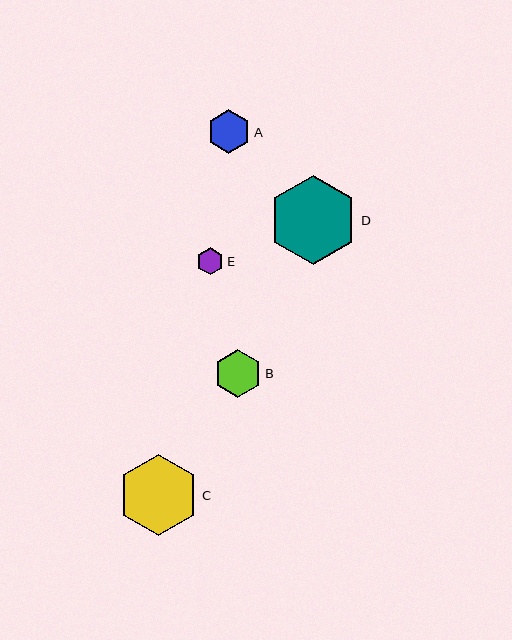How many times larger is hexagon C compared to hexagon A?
Hexagon C is approximately 1.8 times the size of hexagon A.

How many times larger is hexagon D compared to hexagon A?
Hexagon D is approximately 2.0 times the size of hexagon A.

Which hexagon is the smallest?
Hexagon E is the smallest with a size of approximately 27 pixels.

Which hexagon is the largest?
Hexagon D is the largest with a size of approximately 89 pixels.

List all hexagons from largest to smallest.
From largest to smallest: D, C, B, A, E.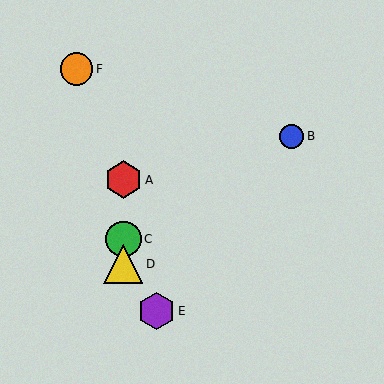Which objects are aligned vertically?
Objects A, C, D are aligned vertically.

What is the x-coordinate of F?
Object F is at x≈76.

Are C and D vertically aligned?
Yes, both are at x≈123.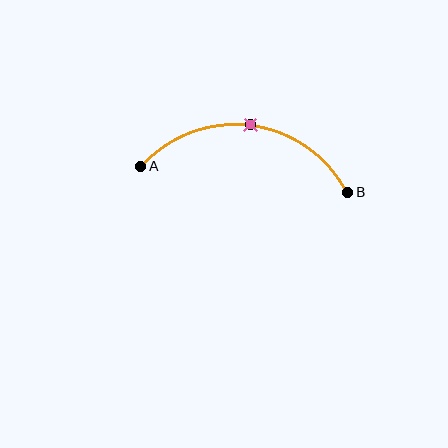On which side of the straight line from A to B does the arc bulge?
The arc bulges above the straight line connecting A and B.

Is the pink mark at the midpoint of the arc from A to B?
Yes. The pink mark lies on the arc at equal arc-length from both A and B — it is the arc midpoint.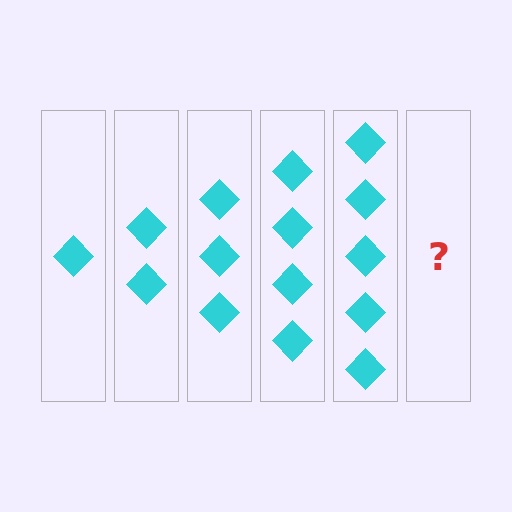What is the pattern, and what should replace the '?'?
The pattern is that each step adds one more diamond. The '?' should be 6 diamonds.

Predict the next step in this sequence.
The next step is 6 diamonds.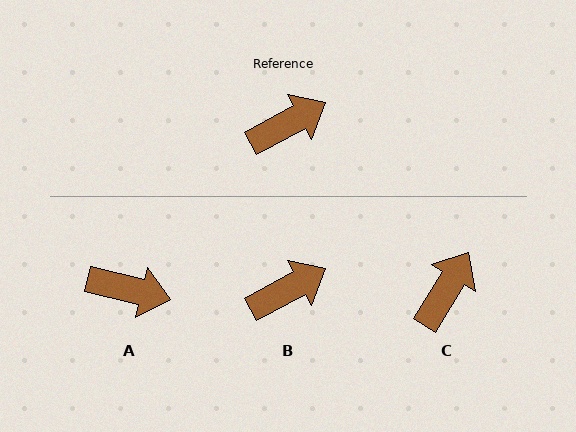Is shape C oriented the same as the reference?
No, it is off by about 30 degrees.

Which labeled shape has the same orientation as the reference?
B.